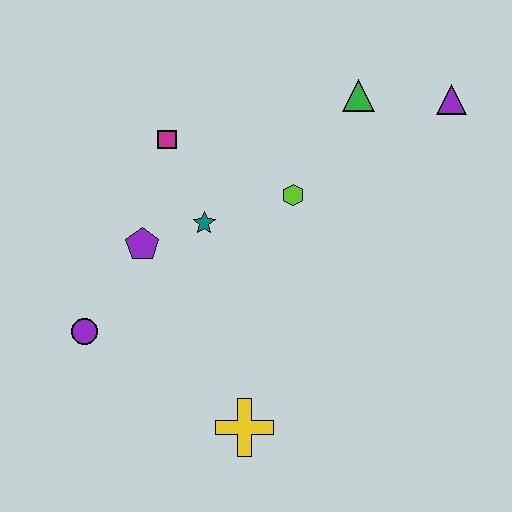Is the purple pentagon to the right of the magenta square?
No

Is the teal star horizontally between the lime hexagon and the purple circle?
Yes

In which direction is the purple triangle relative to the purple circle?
The purple triangle is to the right of the purple circle.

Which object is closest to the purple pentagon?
The teal star is closest to the purple pentagon.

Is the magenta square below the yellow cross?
No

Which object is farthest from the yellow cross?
The purple triangle is farthest from the yellow cross.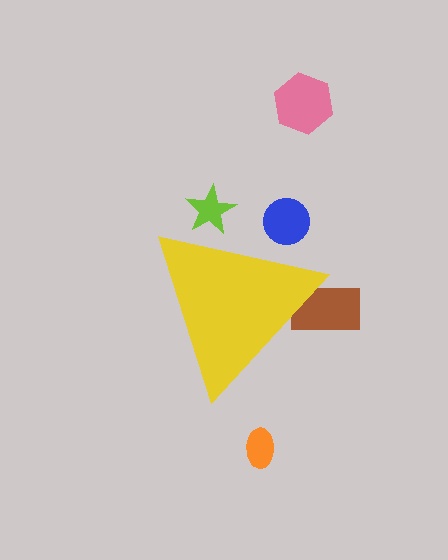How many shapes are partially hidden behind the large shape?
3 shapes are partially hidden.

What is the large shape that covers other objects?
A yellow triangle.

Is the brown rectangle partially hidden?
Yes, the brown rectangle is partially hidden behind the yellow triangle.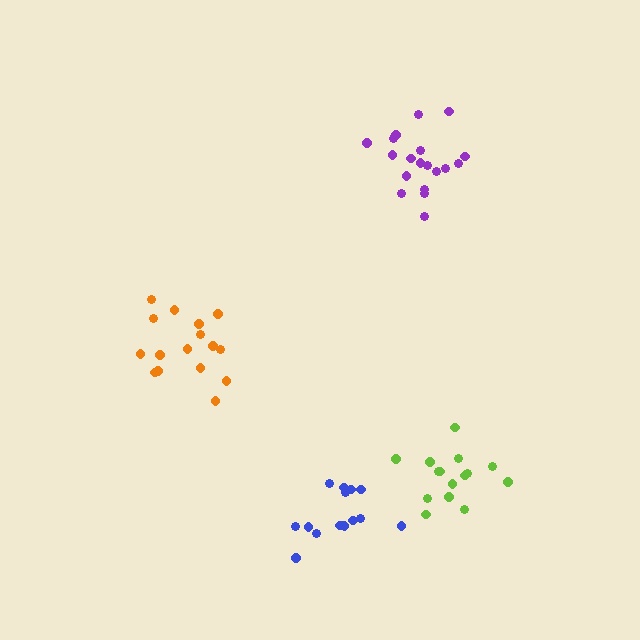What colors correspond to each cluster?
The clusters are colored: blue, orange, purple, lime.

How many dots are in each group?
Group 1: 15 dots, Group 2: 16 dots, Group 3: 19 dots, Group 4: 15 dots (65 total).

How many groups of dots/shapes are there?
There are 4 groups.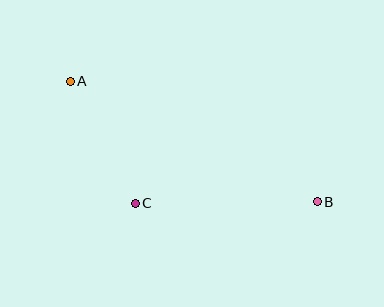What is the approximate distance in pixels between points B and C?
The distance between B and C is approximately 182 pixels.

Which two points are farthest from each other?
Points A and B are farthest from each other.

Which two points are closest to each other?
Points A and C are closest to each other.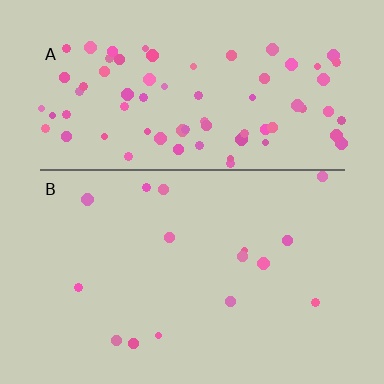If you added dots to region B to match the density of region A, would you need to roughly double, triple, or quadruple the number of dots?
Approximately quadruple.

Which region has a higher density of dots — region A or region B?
A (the top).